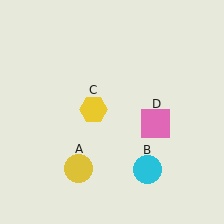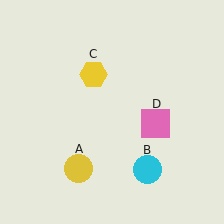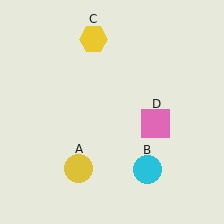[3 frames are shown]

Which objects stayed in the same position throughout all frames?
Yellow circle (object A) and cyan circle (object B) and pink square (object D) remained stationary.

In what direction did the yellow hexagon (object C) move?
The yellow hexagon (object C) moved up.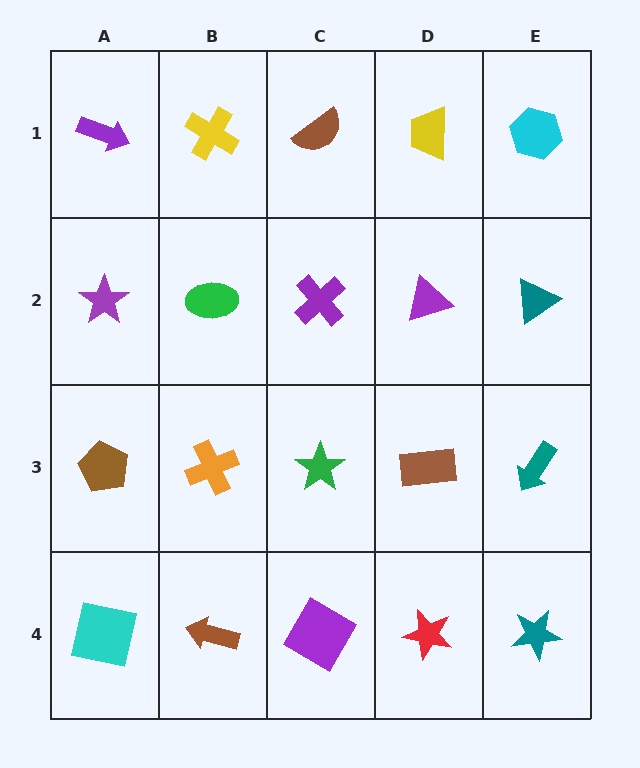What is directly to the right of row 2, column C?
A purple triangle.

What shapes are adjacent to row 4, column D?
A brown rectangle (row 3, column D), a purple diamond (row 4, column C), a teal star (row 4, column E).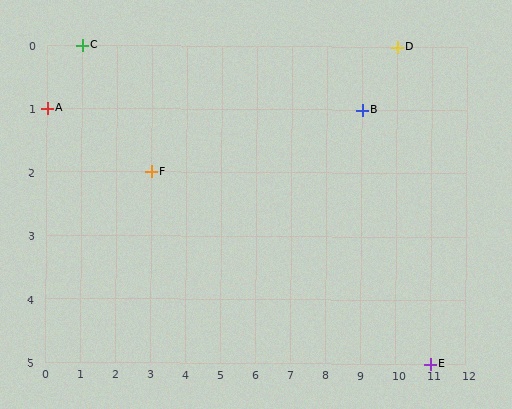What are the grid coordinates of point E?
Point E is at grid coordinates (11, 5).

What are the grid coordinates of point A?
Point A is at grid coordinates (0, 1).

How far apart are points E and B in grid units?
Points E and B are 2 columns and 4 rows apart (about 4.5 grid units diagonally).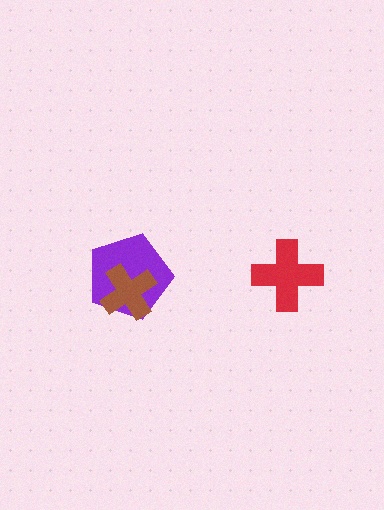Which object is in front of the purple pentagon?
The brown cross is in front of the purple pentagon.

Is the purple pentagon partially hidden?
Yes, it is partially covered by another shape.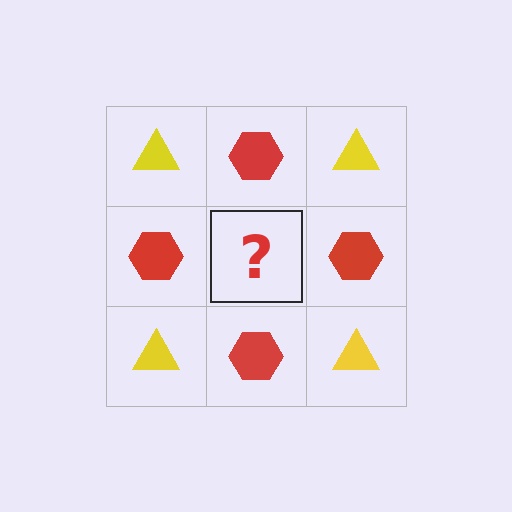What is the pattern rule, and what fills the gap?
The rule is that it alternates yellow triangle and red hexagon in a checkerboard pattern. The gap should be filled with a yellow triangle.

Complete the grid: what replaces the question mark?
The question mark should be replaced with a yellow triangle.